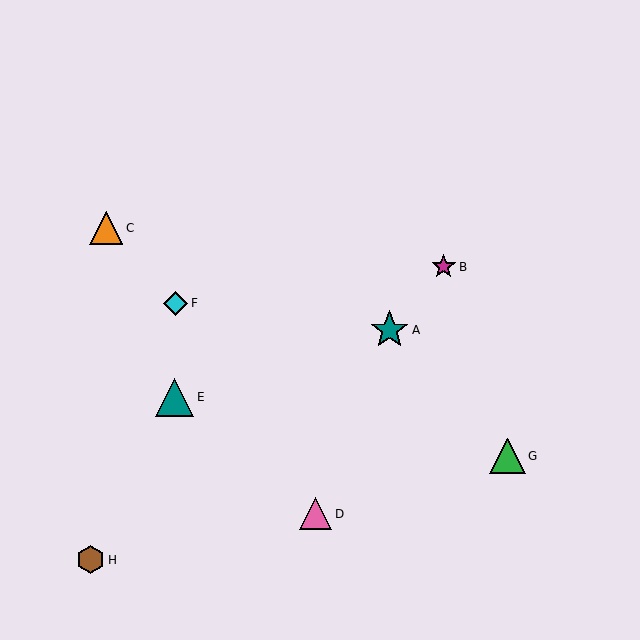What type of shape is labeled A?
Shape A is a teal star.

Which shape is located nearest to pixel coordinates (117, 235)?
The orange triangle (labeled C) at (106, 228) is nearest to that location.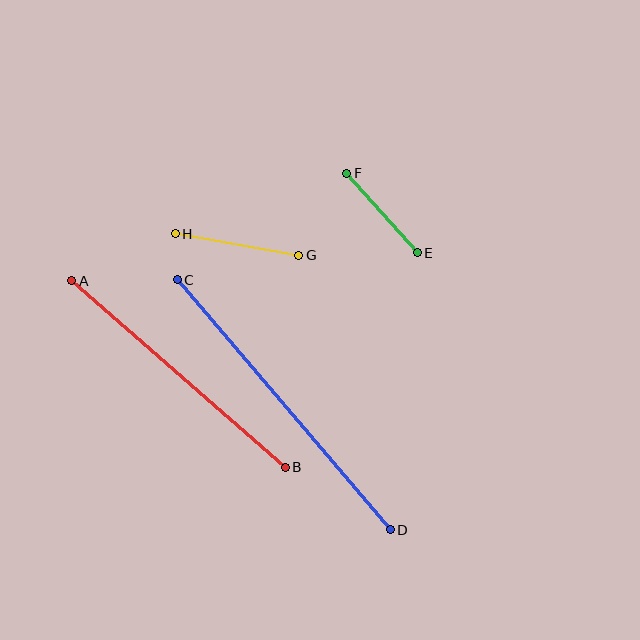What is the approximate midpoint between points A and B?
The midpoint is at approximately (179, 374) pixels.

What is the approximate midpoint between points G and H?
The midpoint is at approximately (237, 245) pixels.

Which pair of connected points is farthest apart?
Points C and D are farthest apart.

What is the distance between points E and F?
The distance is approximately 106 pixels.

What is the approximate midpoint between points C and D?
The midpoint is at approximately (284, 405) pixels.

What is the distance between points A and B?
The distance is approximately 283 pixels.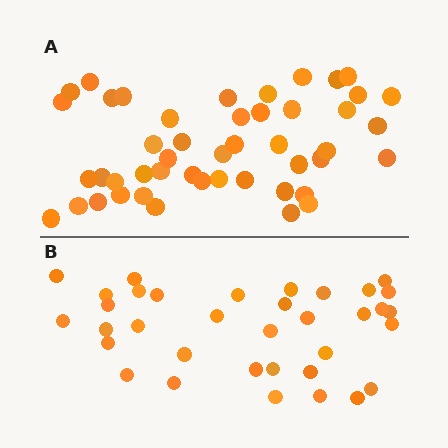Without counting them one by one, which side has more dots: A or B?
Region A (the top region) has more dots.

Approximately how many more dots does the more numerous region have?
Region A has roughly 12 or so more dots than region B.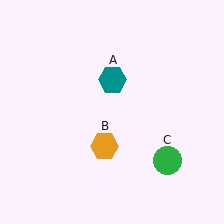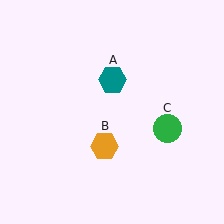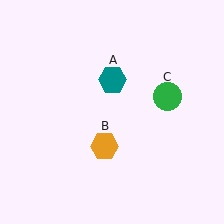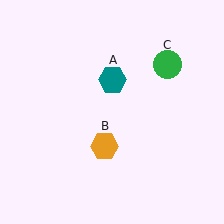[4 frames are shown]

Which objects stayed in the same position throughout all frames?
Teal hexagon (object A) and orange hexagon (object B) remained stationary.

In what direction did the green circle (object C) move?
The green circle (object C) moved up.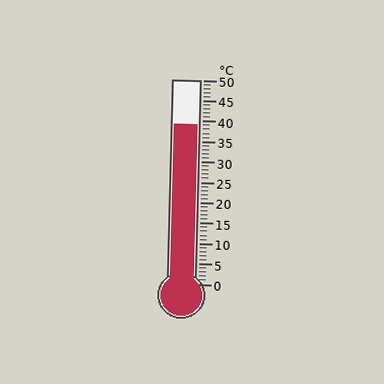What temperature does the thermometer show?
The thermometer shows approximately 39°C.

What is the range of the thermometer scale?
The thermometer scale ranges from 0°C to 50°C.